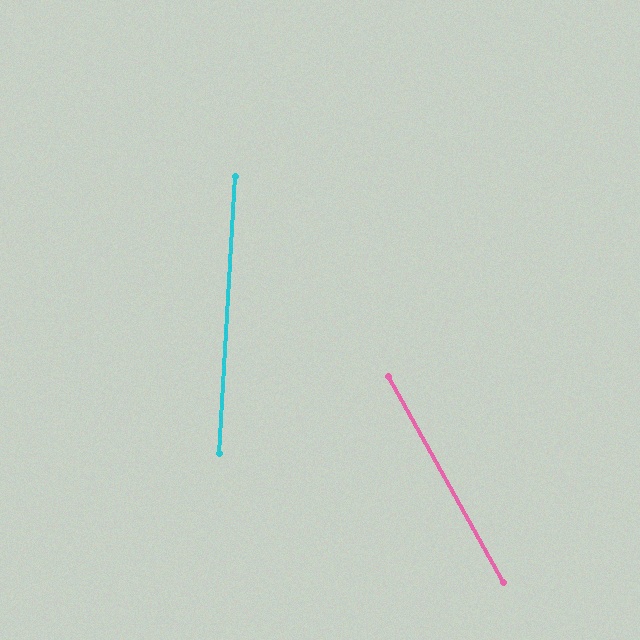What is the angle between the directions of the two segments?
Approximately 32 degrees.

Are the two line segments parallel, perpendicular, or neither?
Neither parallel nor perpendicular — they differ by about 32°.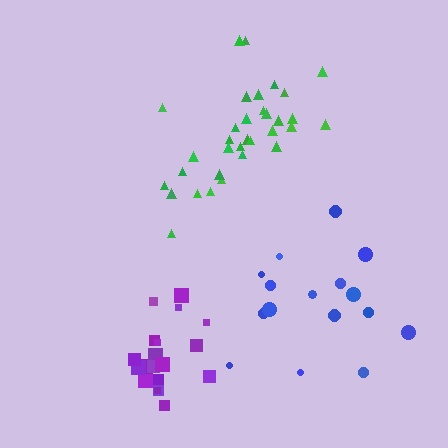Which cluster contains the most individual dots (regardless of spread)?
Green (33).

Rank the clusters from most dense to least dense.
purple, green, blue.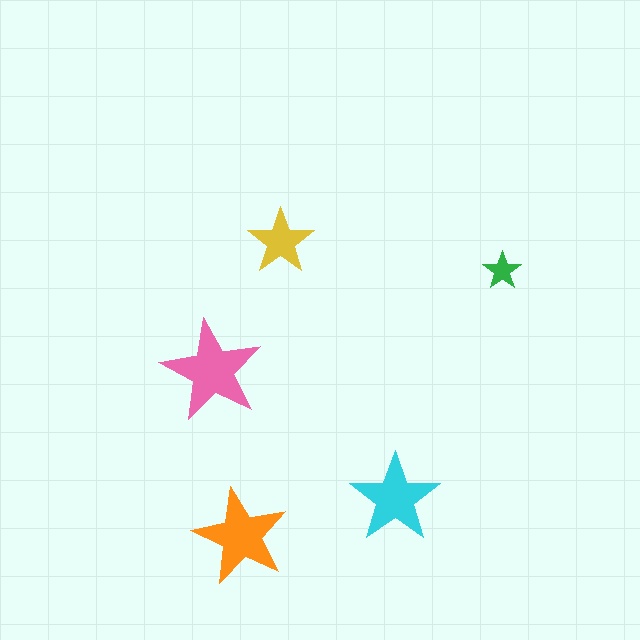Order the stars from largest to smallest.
the pink one, the orange one, the cyan one, the yellow one, the green one.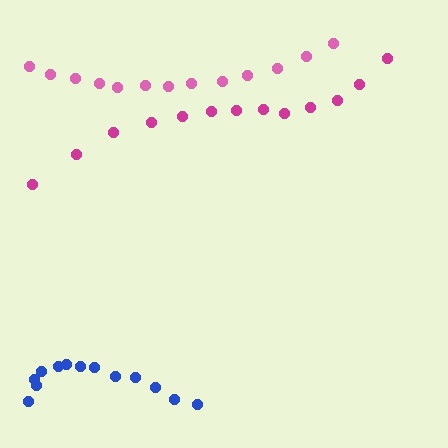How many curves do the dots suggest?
There are 3 distinct paths.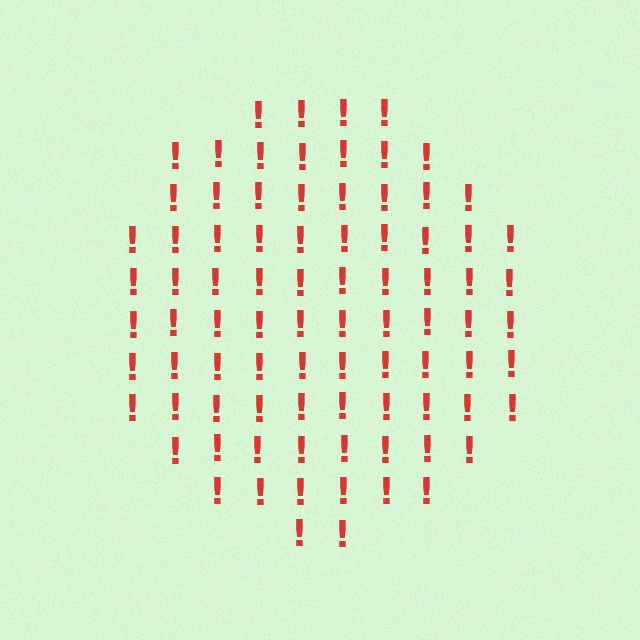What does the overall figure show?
The overall figure shows a circle.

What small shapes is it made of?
It is made of small exclamation marks.